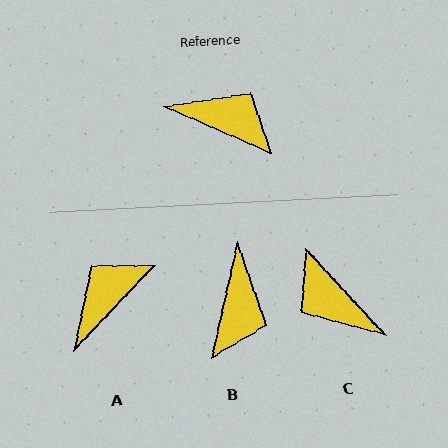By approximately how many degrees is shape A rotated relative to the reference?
Approximately 70 degrees counter-clockwise.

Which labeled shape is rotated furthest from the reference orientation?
C, about 156 degrees away.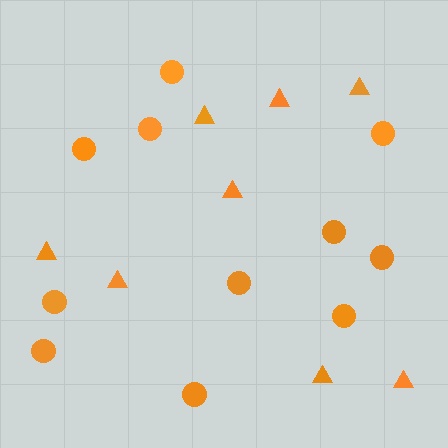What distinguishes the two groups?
There are 2 groups: one group of triangles (8) and one group of circles (11).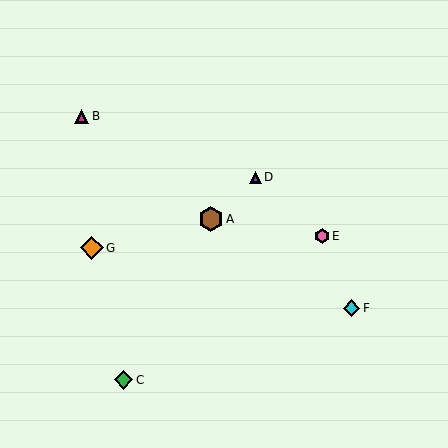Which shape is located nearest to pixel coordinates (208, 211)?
The brown hexagon (labeled A) at (211, 219) is nearest to that location.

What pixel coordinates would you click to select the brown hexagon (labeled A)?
Click at (211, 219) to select the brown hexagon A.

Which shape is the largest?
The brown hexagon (labeled A) is the largest.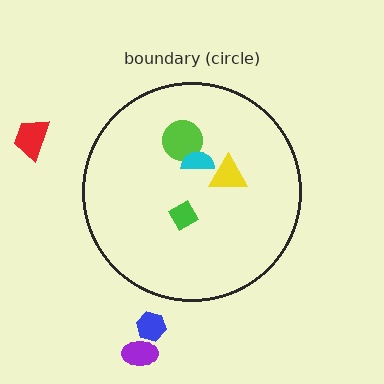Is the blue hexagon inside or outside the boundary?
Outside.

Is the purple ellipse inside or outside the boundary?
Outside.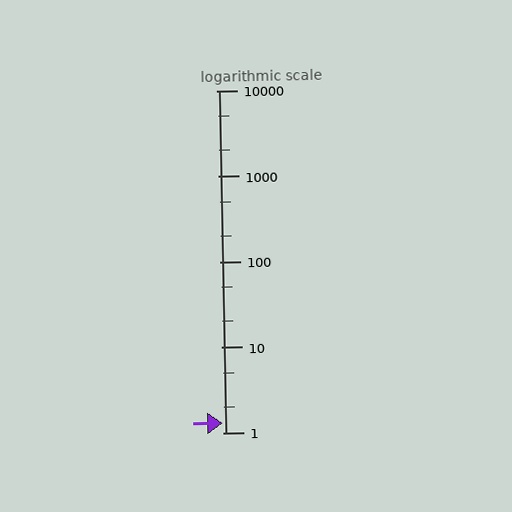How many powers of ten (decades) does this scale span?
The scale spans 4 decades, from 1 to 10000.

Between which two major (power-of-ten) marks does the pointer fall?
The pointer is between 1 and 10.